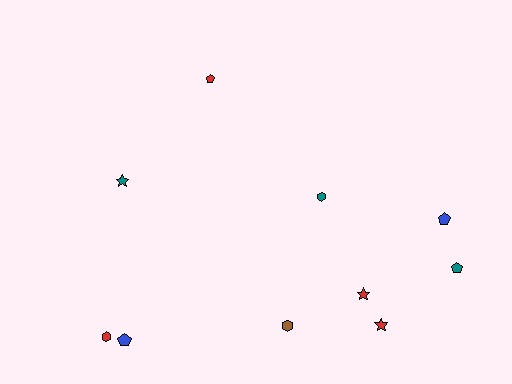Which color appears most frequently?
Red, with 4 objects.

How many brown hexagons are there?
There is 1 brown hexagon.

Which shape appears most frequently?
Pentagon, with 4 objects.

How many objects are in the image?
There are 10 objects.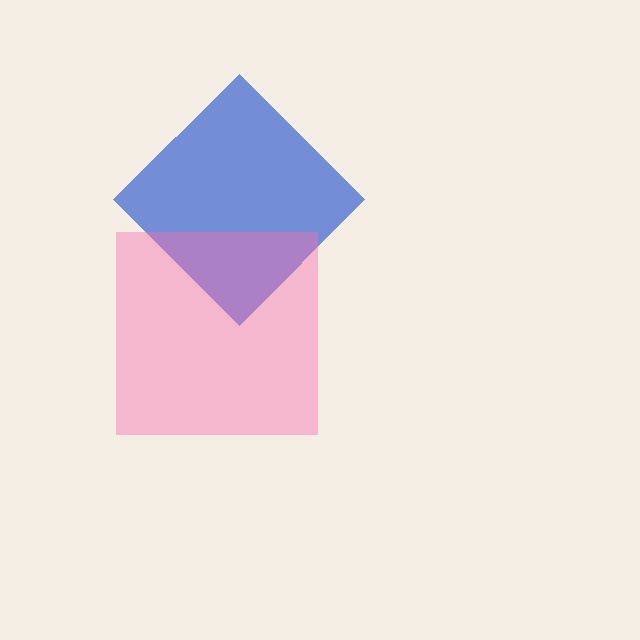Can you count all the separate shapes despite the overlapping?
Yes, there are 2 separate shapes.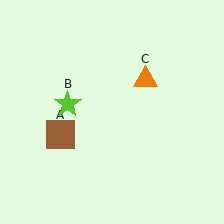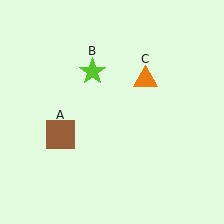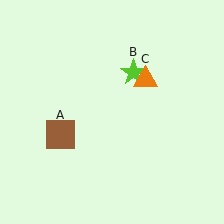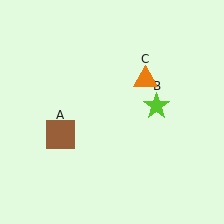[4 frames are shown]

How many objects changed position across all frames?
1 object changed position: lime star (object B).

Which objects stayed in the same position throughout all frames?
Brown square (object A) and orange triangle (object C) remained stationary.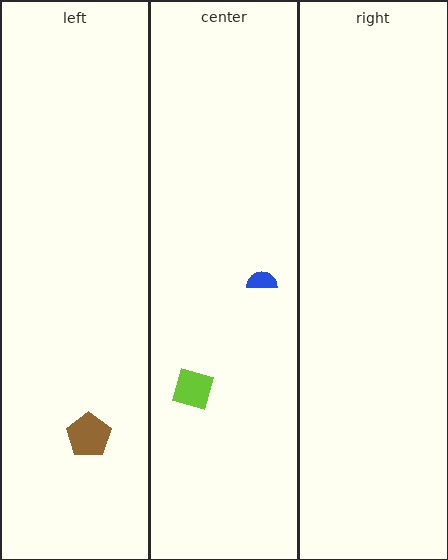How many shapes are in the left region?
1.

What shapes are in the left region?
The brown pentagon.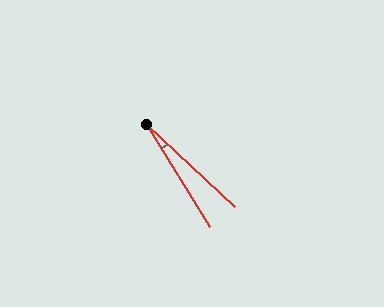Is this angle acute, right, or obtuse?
It is acute.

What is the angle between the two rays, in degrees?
Approximately 15 degrees.